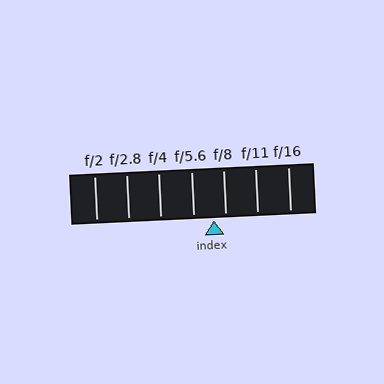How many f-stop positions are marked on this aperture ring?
There are 7 f-stop positions marked.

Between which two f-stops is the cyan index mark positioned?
The index mark is between f/5.6 and f/8.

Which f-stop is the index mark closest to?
The index mark is closest to f/8.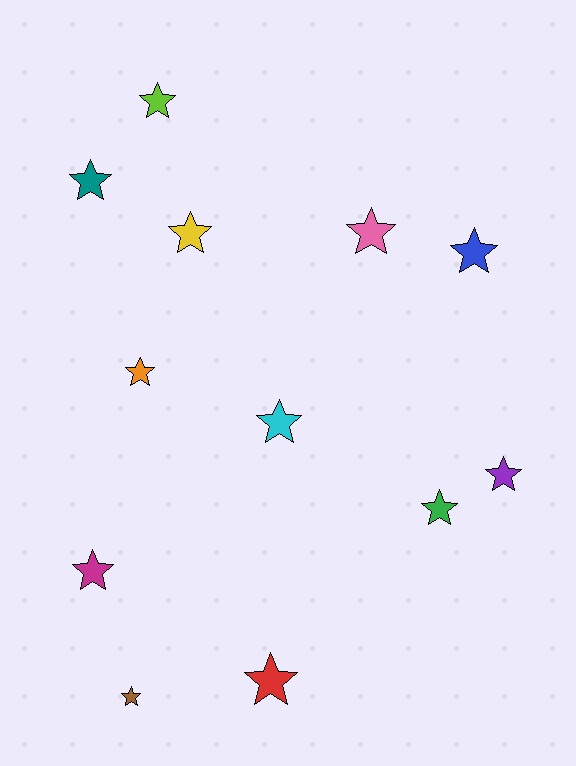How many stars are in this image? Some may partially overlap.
There are 12 stars.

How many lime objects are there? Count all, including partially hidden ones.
There is 1 lime object.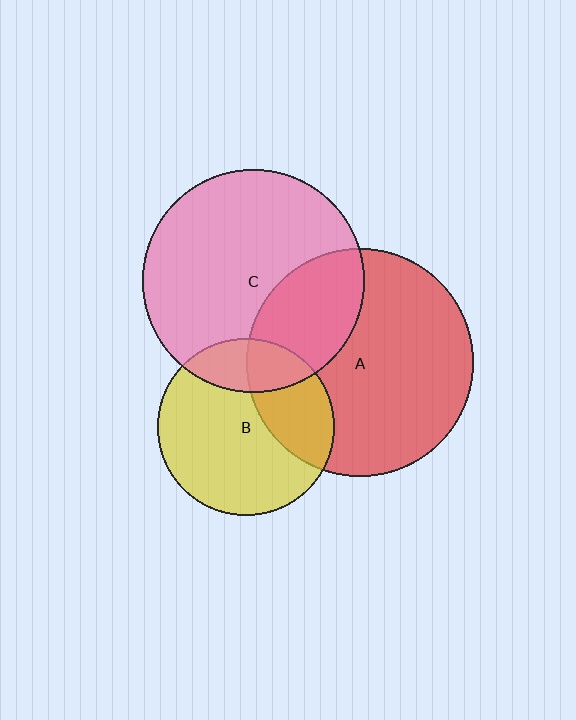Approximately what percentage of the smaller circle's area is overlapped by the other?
Approximately 30%.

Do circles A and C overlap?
Yes.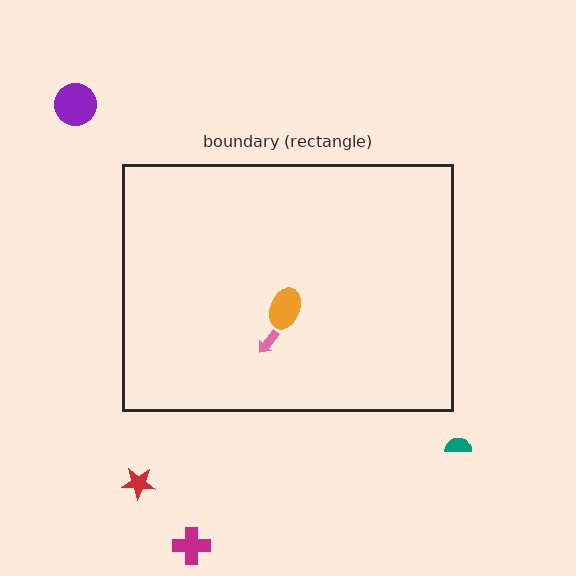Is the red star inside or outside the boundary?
Outside.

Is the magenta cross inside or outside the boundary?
Outside.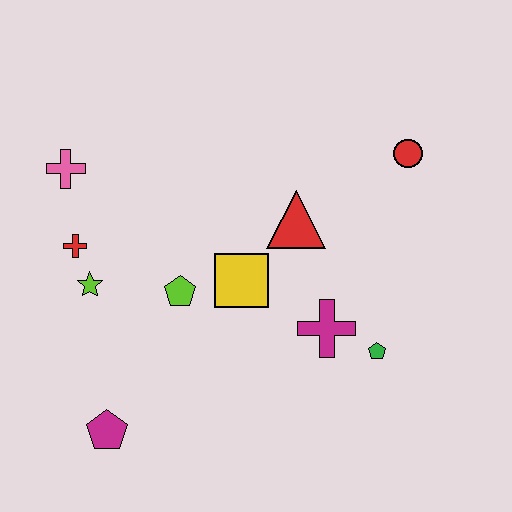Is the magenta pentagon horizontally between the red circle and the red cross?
Yes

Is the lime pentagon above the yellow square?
No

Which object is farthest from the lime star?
The red circle is farthest from the lime star.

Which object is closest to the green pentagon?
The magenta cross is closest to the green pentagon.